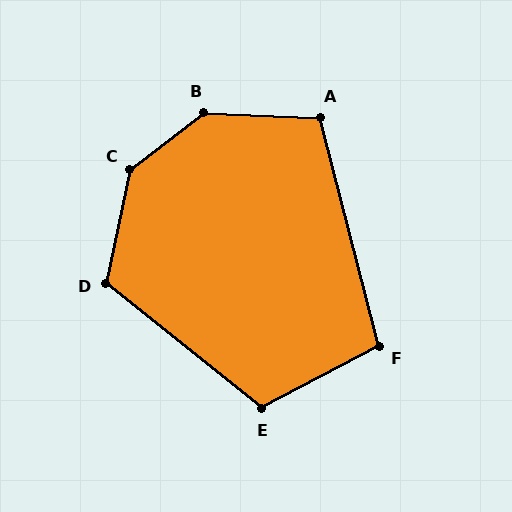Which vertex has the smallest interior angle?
F, at approximately 104 degrees.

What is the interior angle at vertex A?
Approximately 107 degrees (obtuse).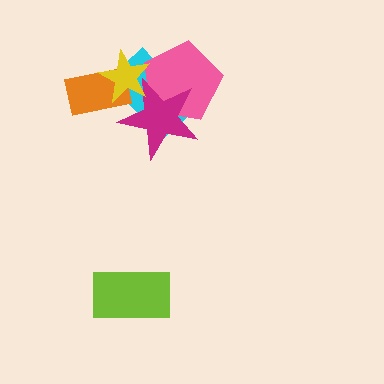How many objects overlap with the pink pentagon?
3 objects overlap with the pink pentagon.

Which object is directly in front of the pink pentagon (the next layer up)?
The magenta star is directly in front of the pink pentagon.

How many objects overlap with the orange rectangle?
2 objects overlap with the orange rectangle.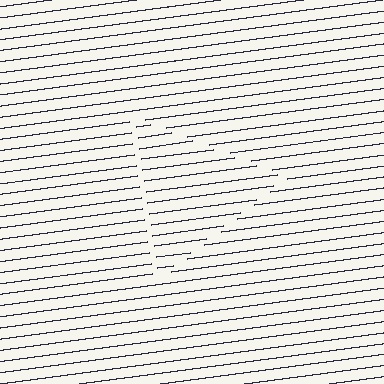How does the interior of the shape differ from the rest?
The interior of the shape contains the same grating, shifted by half a period — the contour is defined by the phase discontinuity where line-ends from the inner and outer gratings abut.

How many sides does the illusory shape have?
3 sides — the line-ends trace a triangle.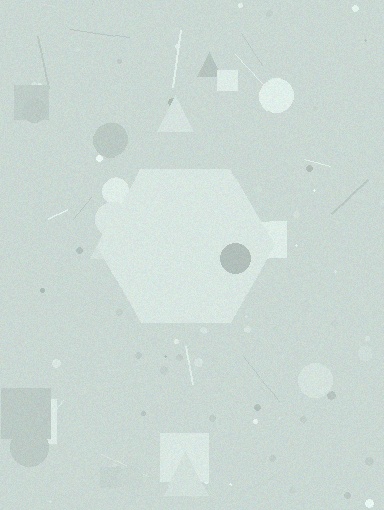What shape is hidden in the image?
A hexagon is hidden in the image.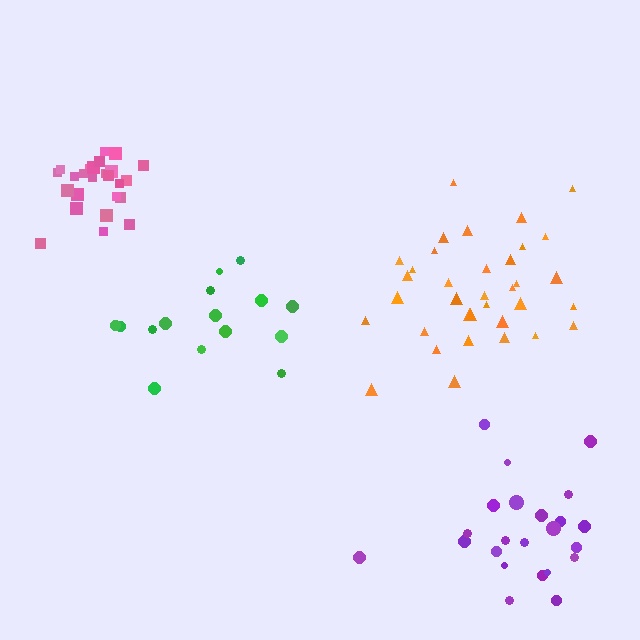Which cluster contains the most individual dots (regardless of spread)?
Orange (35).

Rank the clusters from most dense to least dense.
pink, orange, purple, green.